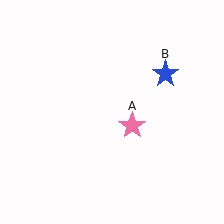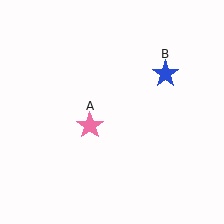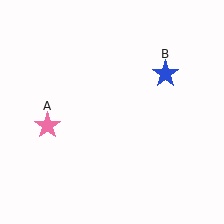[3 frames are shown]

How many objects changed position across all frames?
1 object changed position: pink star (object A).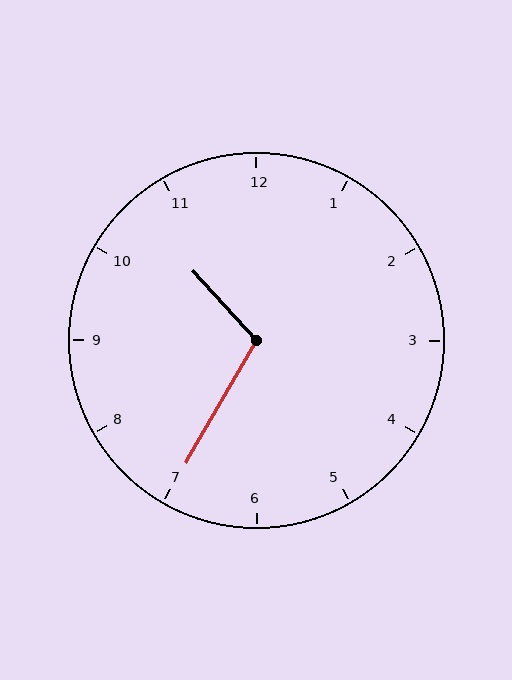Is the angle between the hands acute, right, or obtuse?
It is obtuse.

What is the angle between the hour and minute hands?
Approximately 108 degrees.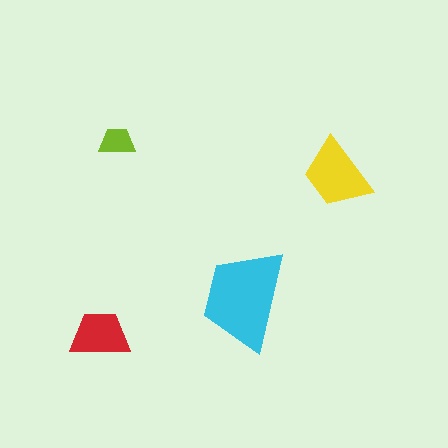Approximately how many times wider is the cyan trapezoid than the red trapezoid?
About 1.5 times wider.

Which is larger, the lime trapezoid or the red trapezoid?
The red one.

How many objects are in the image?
There are 4 objects in the image.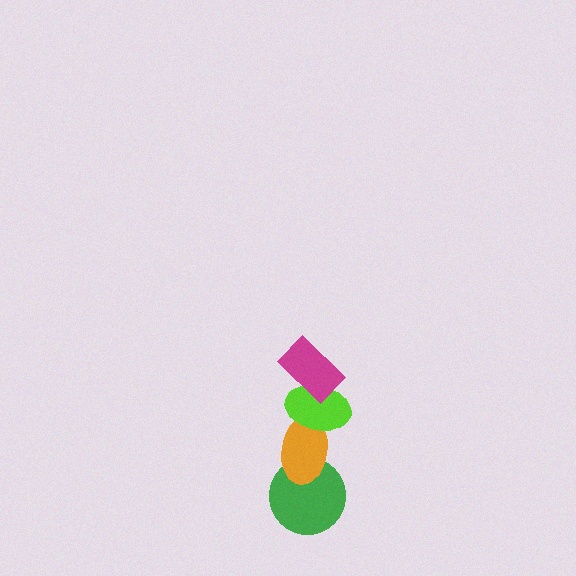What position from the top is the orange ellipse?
The orange ellipse is 3rd from the top.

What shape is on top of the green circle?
The orange ellipse is on top of the green circle.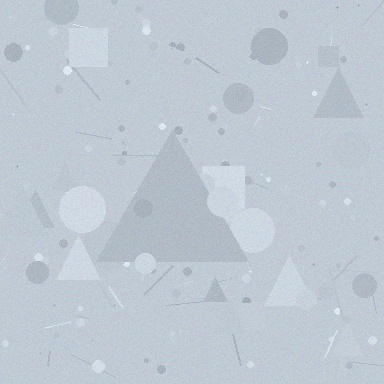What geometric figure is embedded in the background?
A triangle is embedded in the background.